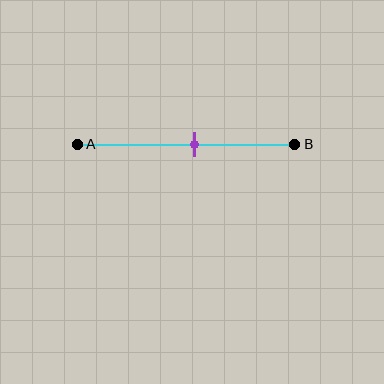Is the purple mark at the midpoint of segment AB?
No, the mark is at about 55% from A, not at the 50% midpoint.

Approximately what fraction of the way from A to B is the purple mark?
The purple mark is approximately 55% of the way from A to B.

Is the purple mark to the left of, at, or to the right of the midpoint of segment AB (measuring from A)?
The purple mark is to the right of the midpoint of segment AB.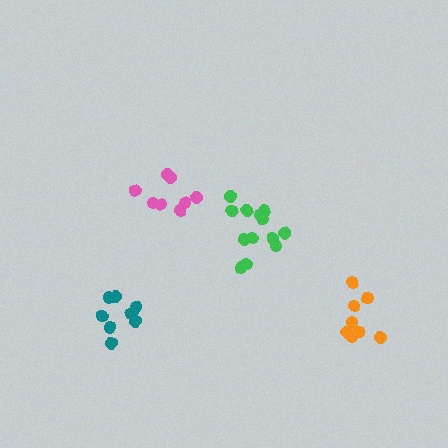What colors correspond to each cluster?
The clusters are colored: teal, pink, orange, green.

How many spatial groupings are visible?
There are 4 spatial groupings.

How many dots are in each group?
Group 1: 8 dots, Group 2: 8 dots, Group 3: 8 dots, Group 4: 13 dots (37 total).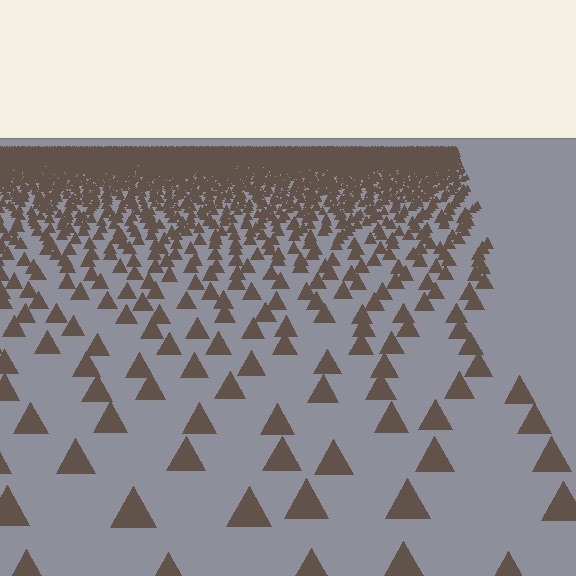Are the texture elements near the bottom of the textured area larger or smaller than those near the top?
Larger. Near the bottom, elements are closer to the viewer and appear at a bigger on-screen size.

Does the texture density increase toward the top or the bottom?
Density increases toward the top.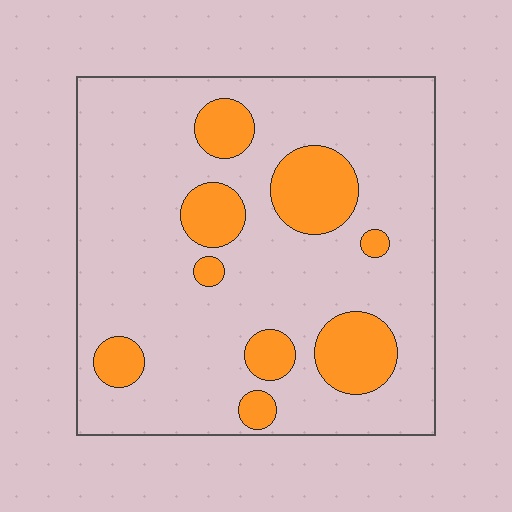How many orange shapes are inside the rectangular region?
9.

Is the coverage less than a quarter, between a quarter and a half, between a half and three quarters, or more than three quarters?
Less than a quarter.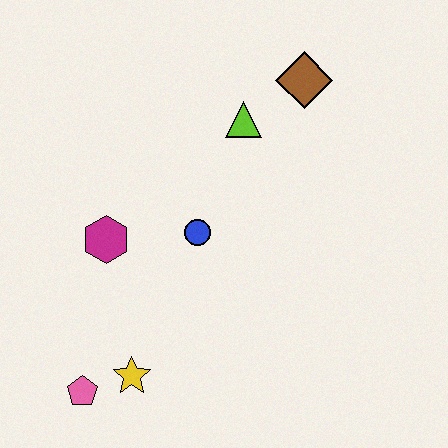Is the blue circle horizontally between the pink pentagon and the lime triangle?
Yes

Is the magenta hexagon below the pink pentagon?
No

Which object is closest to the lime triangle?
The brown diamond is closest to the lime triangle.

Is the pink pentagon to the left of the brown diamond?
Yes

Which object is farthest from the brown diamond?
The pink pentagon is farthest from the brown diamond.